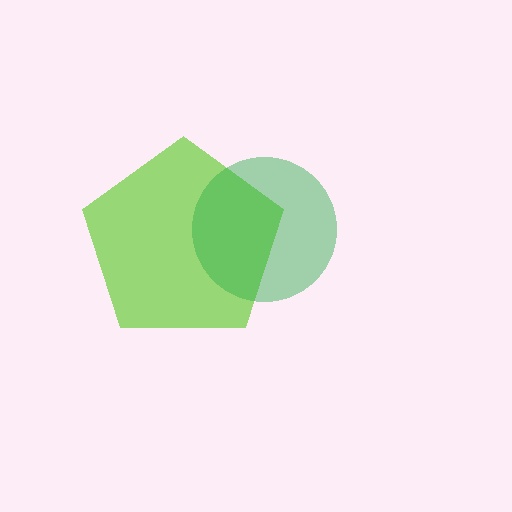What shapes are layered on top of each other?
The layered shapes are: a lime pentagon, a green circle.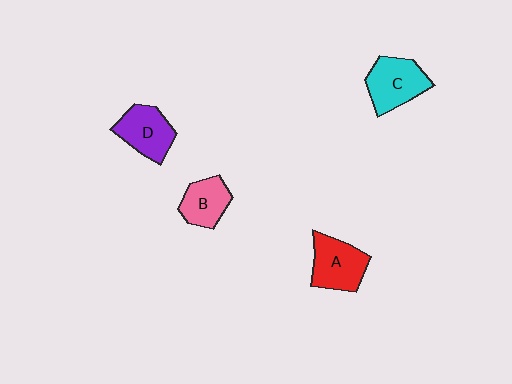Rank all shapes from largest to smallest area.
From largest to smallest: C (cyan), A (red), D (purple), B (pink).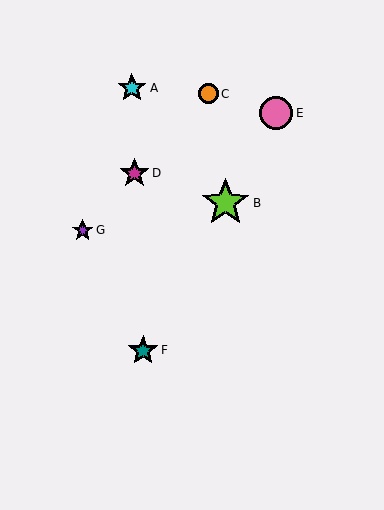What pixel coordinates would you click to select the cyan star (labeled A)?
Click at (132, 88) to select the cyan star A.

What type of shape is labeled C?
Shape C is an orange circle.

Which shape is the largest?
The lime star (labeled B) is the largest.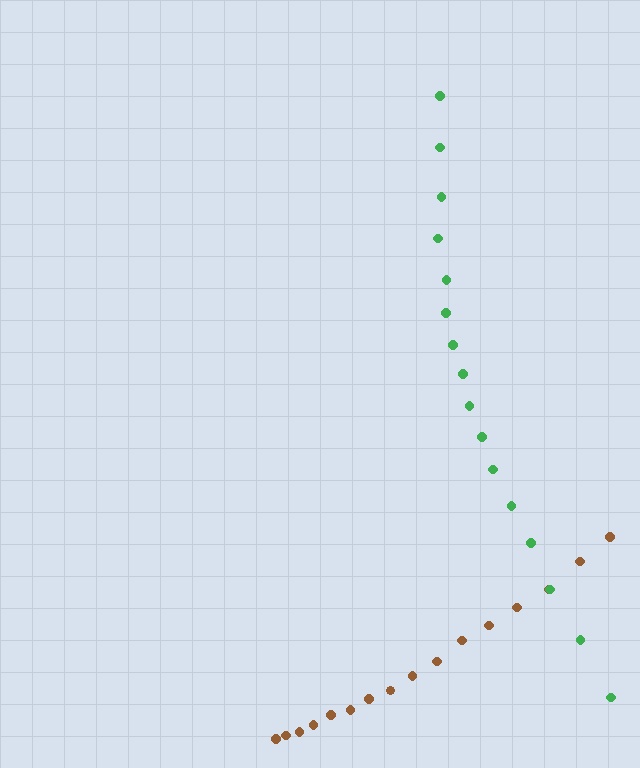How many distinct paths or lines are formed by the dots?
There are 2 distinct paths.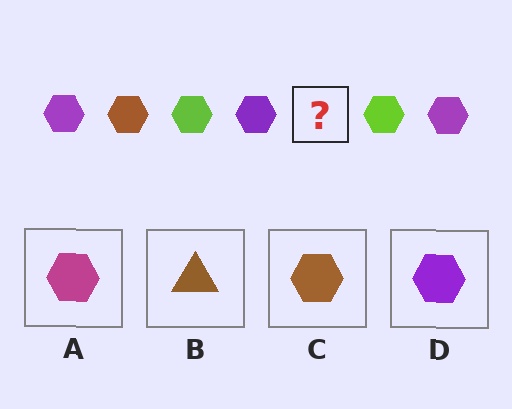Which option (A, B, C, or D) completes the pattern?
C.